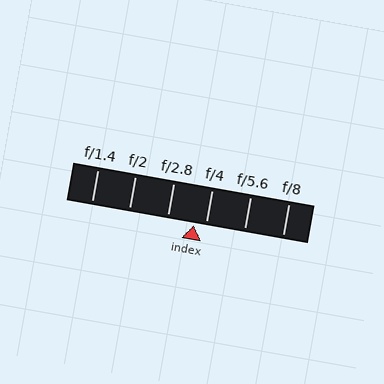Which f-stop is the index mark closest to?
The index mark is closest to f/4.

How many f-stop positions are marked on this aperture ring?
There are 6 f-stop positions marked.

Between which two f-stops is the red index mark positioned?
The index mark is between f/2.8 and f/4.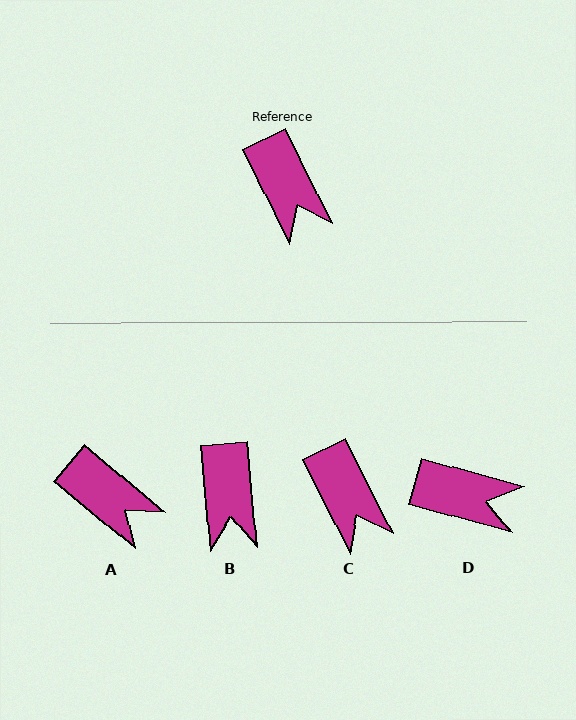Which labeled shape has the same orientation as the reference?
C.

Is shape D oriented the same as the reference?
No, it is off by about 48 degrees.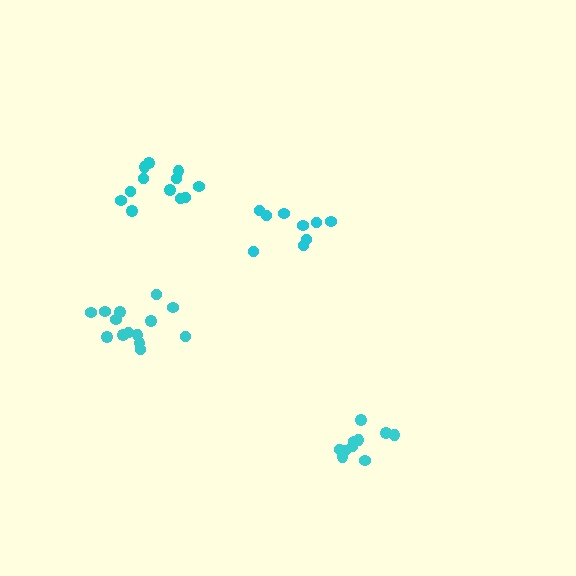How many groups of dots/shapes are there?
There are 4 groups.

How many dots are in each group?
Group 1: 9 dots, Group 2: 10 dots, Group 3: 14 dots, Group 4: 12 dots (45 total).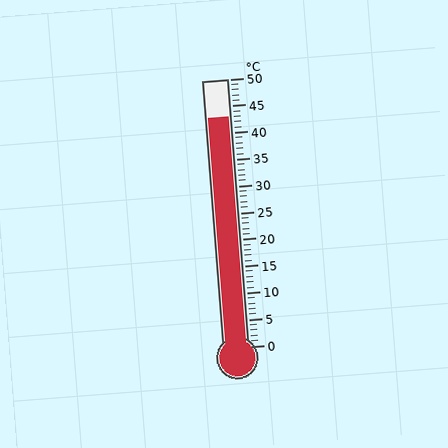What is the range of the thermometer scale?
The thermometer scale ranges from 0°C to 50°C.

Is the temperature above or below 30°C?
The temperature is above 30°C.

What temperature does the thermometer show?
The thermometer shows approximately 43°C.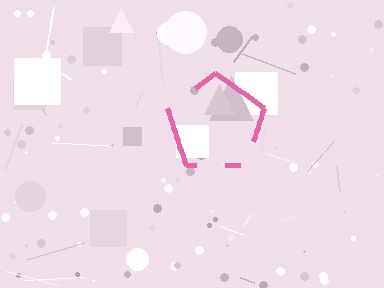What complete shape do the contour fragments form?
The contour fragments form a pentagon.